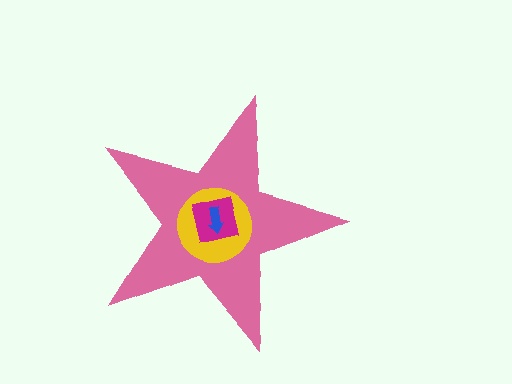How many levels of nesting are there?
4.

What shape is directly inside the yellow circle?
The magenta square.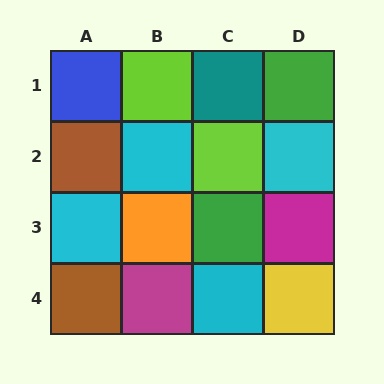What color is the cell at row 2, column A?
Brown.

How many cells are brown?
2 cells are brown.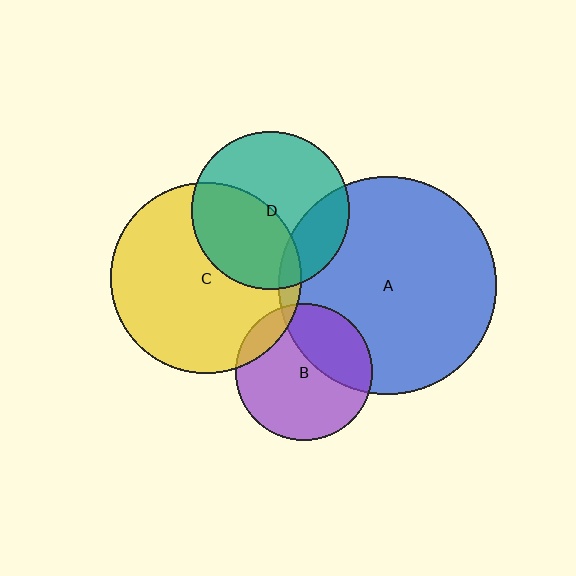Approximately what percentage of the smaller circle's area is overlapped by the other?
Approximately 20%.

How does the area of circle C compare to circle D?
Approximately 1.5 times.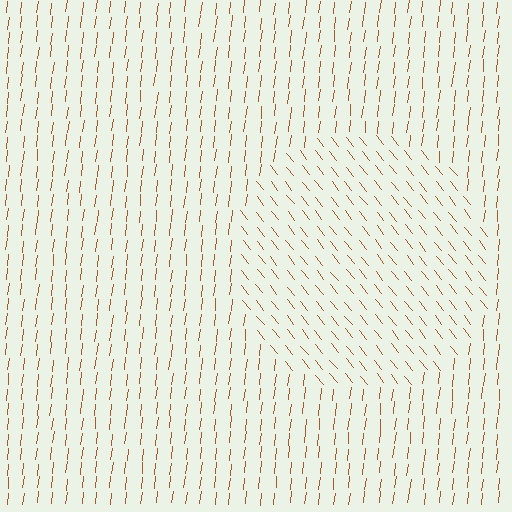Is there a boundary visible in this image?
Yes, there is a texture boundary formed by a change in line orientation.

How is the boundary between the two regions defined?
The boundary is defined purely by a change in line orientation (approximately 45 degrees difference). All lines are the same color and thickness.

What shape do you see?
I see a circle.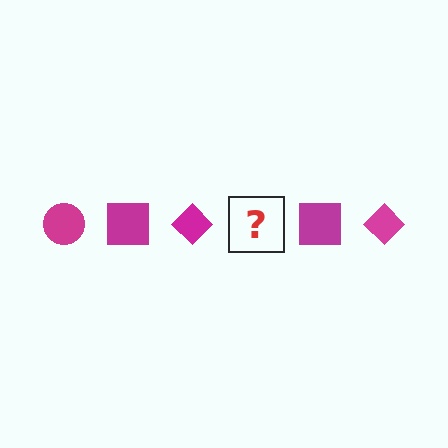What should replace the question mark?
The question mark should be replaced with a magenta circle.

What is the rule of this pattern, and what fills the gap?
The rule is that the pattern cycles through circle, square, diamond shapes in magenta. The gap should be filled with a magenta circle.